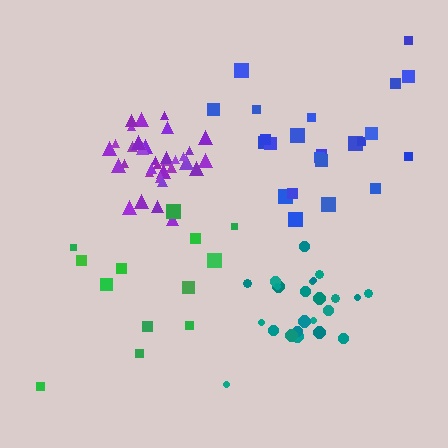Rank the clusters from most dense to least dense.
purple, teal, blue, green.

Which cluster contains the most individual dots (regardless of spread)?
Purple (34).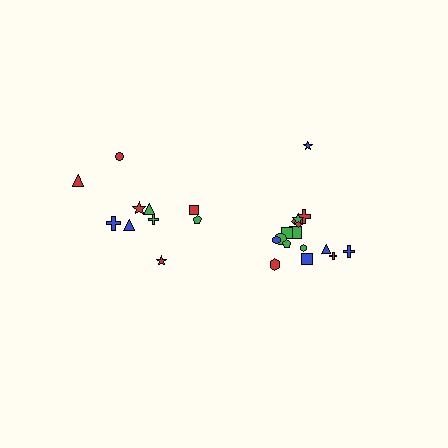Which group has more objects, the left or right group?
The right group.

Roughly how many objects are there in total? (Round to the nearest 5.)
Roughly 25 objects in total.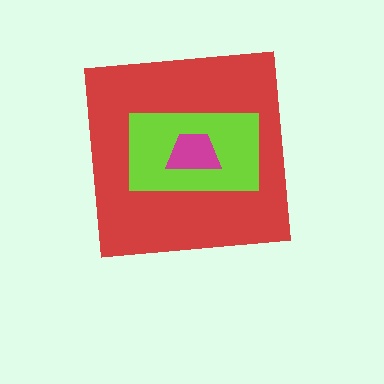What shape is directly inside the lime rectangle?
The magenta trapezoid.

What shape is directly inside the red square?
The lime rectangle.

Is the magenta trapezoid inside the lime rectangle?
Yes.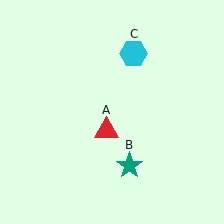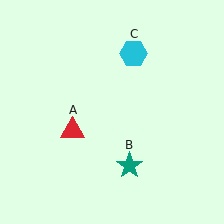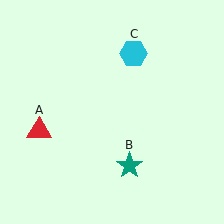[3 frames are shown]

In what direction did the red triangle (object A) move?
The red triangle (object A) moved left.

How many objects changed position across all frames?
1 object changed position: red triangle (object A).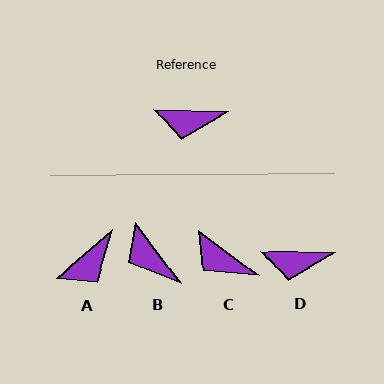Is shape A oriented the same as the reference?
No, it is off by about 43 degrees.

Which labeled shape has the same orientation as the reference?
D.